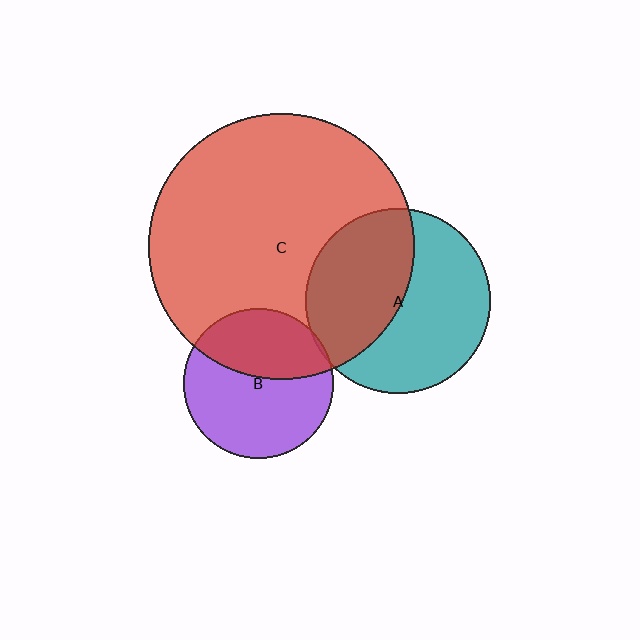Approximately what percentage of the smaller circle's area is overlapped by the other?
Approximately 40%.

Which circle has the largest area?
Circle C (red).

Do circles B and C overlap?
Yes.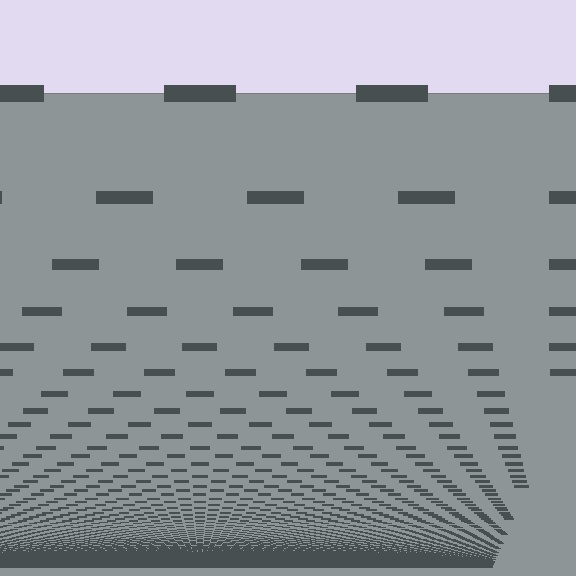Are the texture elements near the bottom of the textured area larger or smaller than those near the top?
Smaller. The gradient is inverted — elements near the bottom are smaller and denser.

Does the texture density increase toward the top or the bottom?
Density increases toward the bottom.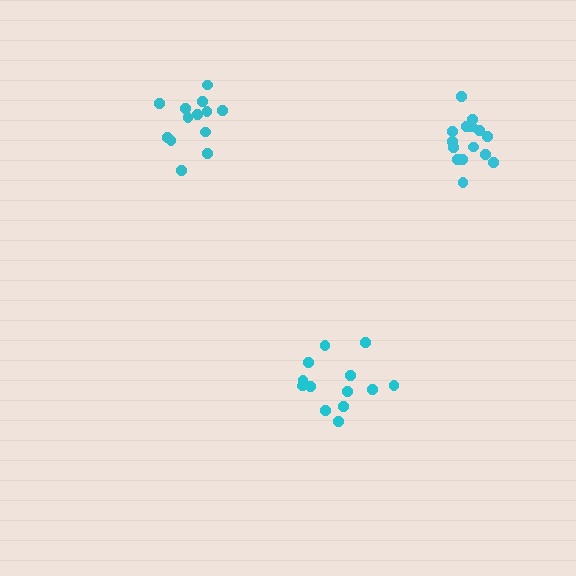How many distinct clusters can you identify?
There are 3 distinct clusters.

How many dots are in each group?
Group 1: 13 dots, Group 2: 13 dots, Group 3: 15 dots (41 total).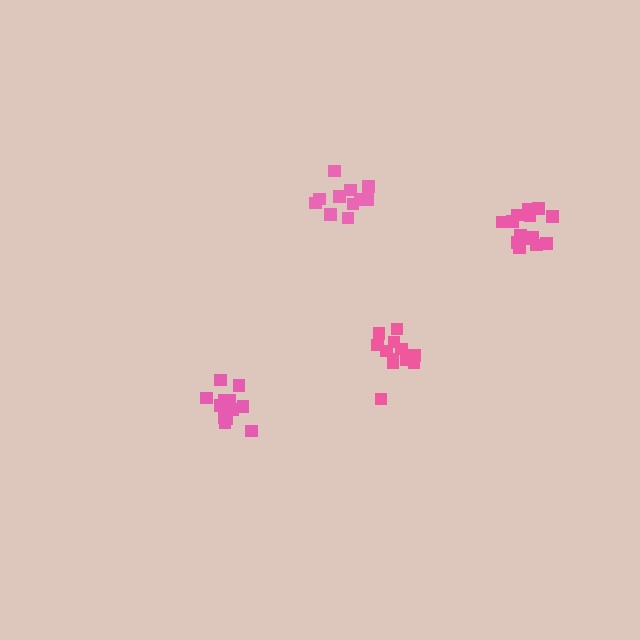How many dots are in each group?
Group 1: 14 dots, Group 2: 13 dots, Group 3: 12 dots, Group 4: 11 dots (50 total).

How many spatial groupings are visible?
There are 4 spatial groupings.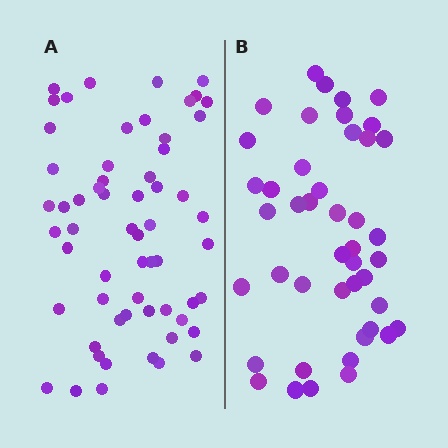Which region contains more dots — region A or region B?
Region A (the left region) has more dots.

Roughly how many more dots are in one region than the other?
Region A has approximately 15 more dots than region B.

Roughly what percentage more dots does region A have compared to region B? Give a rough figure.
About 35% more.